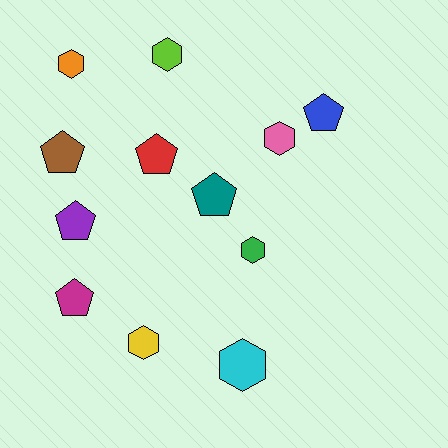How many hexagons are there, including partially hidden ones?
There are 6 hexagons.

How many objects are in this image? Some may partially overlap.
There are 12 objects.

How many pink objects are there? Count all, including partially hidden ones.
There is 1 pink object.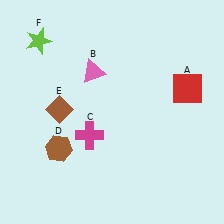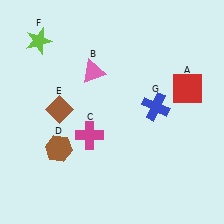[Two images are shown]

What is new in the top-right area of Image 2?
A blue cross (G) was added in the top-right area of Image 2.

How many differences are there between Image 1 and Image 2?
There is 1 difference between the two images.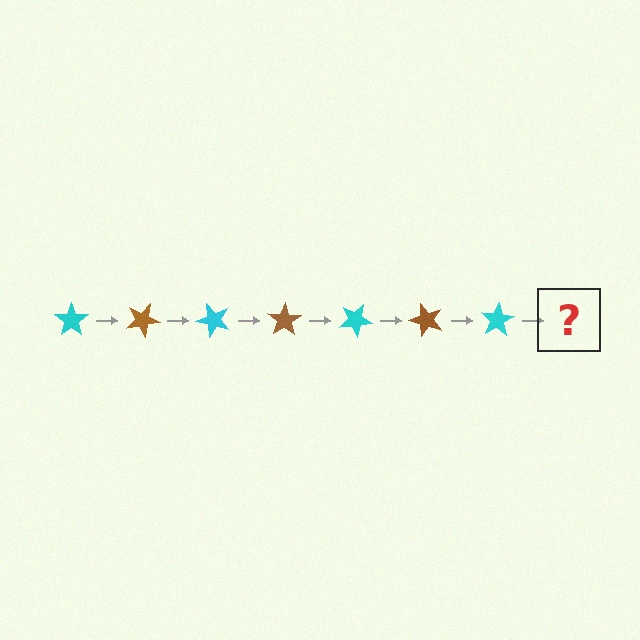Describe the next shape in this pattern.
It should be a brown star, rotated 175 degrees from the start.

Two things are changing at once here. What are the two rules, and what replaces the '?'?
The two rules are that it rotates 25 degrees each step and the color cycles through cyan and brown. The '?' should be a brown star, rotated 175 degrees from the start.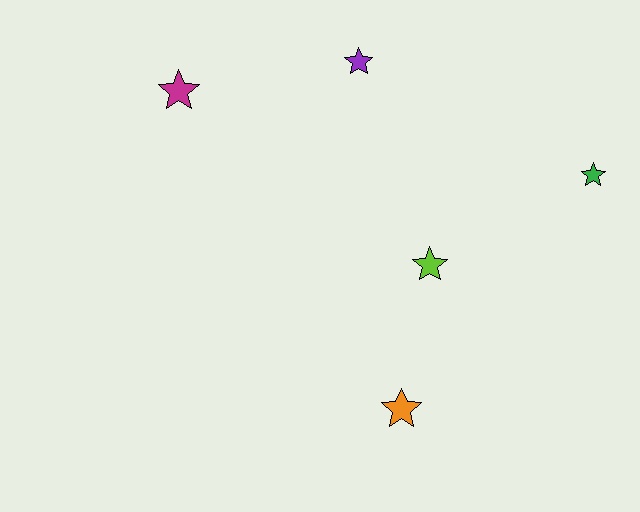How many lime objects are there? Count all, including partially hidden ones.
There is 1 lime object.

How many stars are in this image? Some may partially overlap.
There are 5 stars.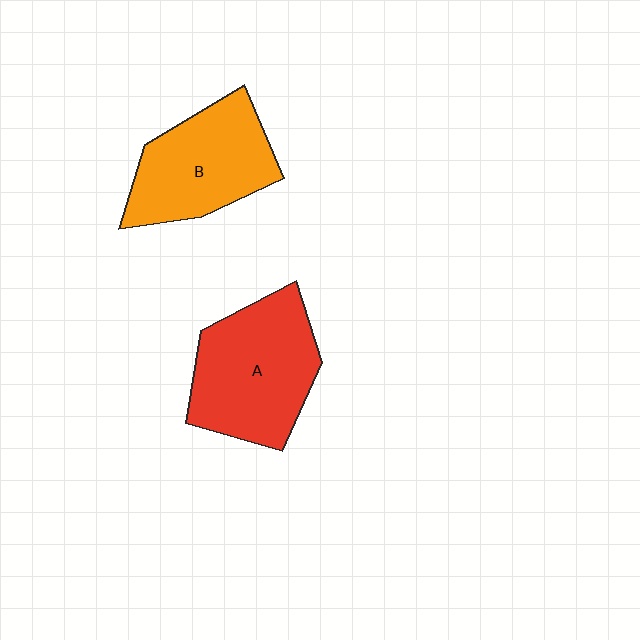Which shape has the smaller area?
Shape B (orange).